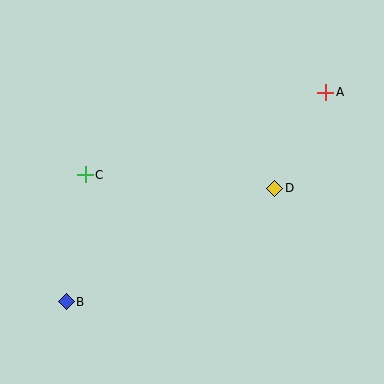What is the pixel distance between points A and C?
The distance between A and C is 254 pixels.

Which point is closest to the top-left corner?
Point C is closest to the top-left corner.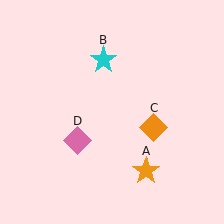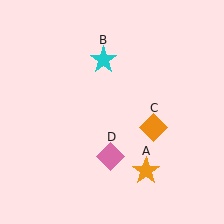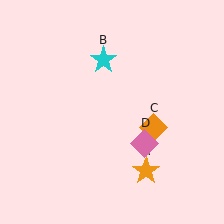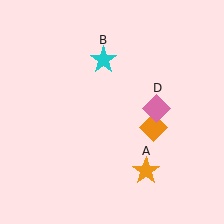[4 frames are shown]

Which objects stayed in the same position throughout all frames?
Orange star (object A) and cyan star (object B) and orange diamond (object C) remained stationary.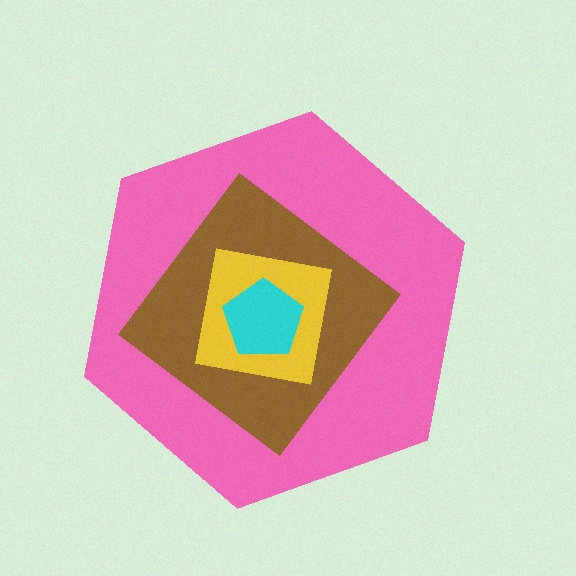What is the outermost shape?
The pink hexagon.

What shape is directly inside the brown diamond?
The yellow square.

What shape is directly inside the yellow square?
The cyan pentagon.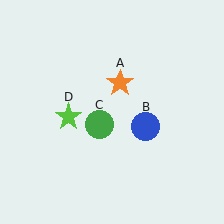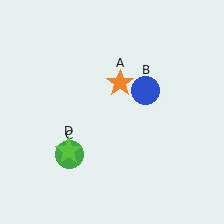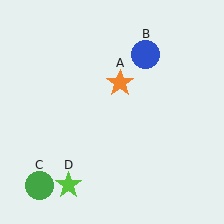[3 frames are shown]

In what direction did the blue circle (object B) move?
The blue circle (object B) moved up.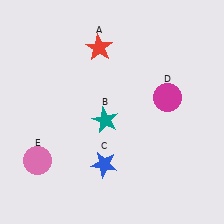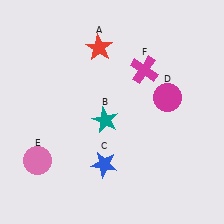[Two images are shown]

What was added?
A magenta cross (F) was added in Image 2.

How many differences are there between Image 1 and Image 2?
There is 1 difference between the two images.